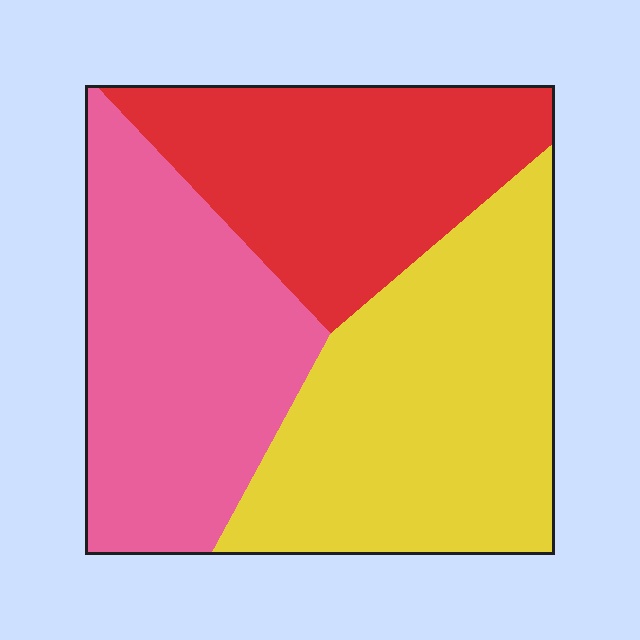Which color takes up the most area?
Yellow, at roughly 40%.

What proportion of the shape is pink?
Pink covers roughly 35% of the shape.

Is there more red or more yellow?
Yellow.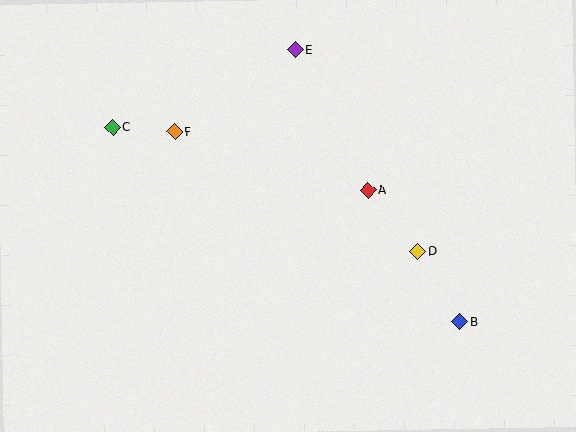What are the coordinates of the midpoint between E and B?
The midpoint between E and B is at (378, 186).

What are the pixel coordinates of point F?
Point F is at (175, 132).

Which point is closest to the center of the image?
Point A at (368, 190) is closest to the center.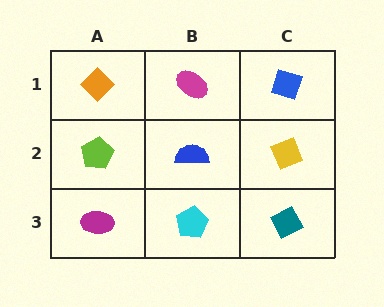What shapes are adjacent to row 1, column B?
A blue semicircle (row 2, column B), an orange diamond (row 1, column A), a blue diamond (row 1, column C).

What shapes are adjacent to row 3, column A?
A lime pentagon (row 2, column A), a cyan pentagon (row 3, column B).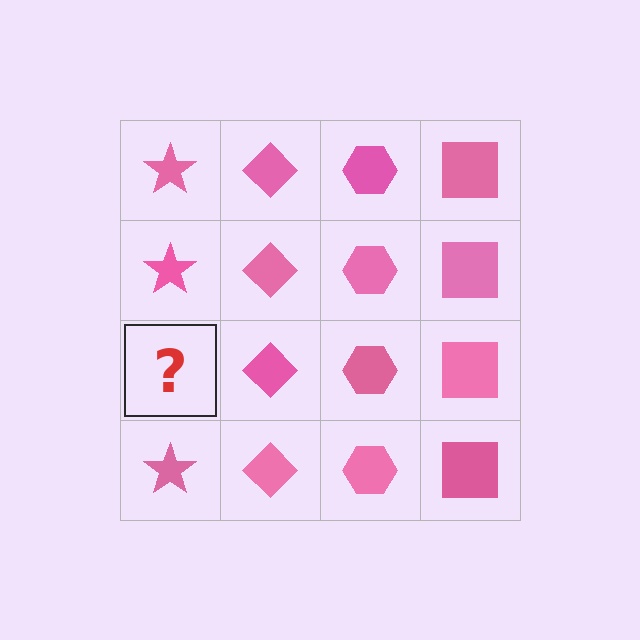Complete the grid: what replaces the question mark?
The question mark should be replaced with a pink star.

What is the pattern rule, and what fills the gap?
The rule is that each column has a consistent shape. The gap should be filled with a pink star.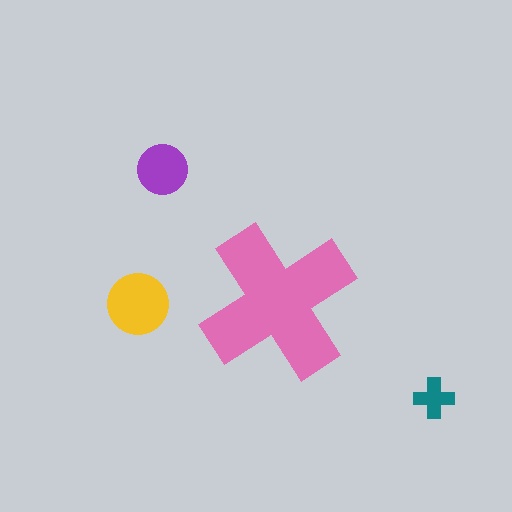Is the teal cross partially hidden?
No, the teal cross is fully visible.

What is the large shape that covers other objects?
A pink cross.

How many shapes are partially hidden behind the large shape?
0 shapes are partially hidden.